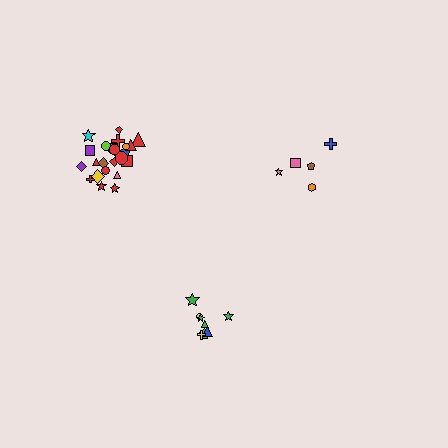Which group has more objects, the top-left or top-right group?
The top-left group.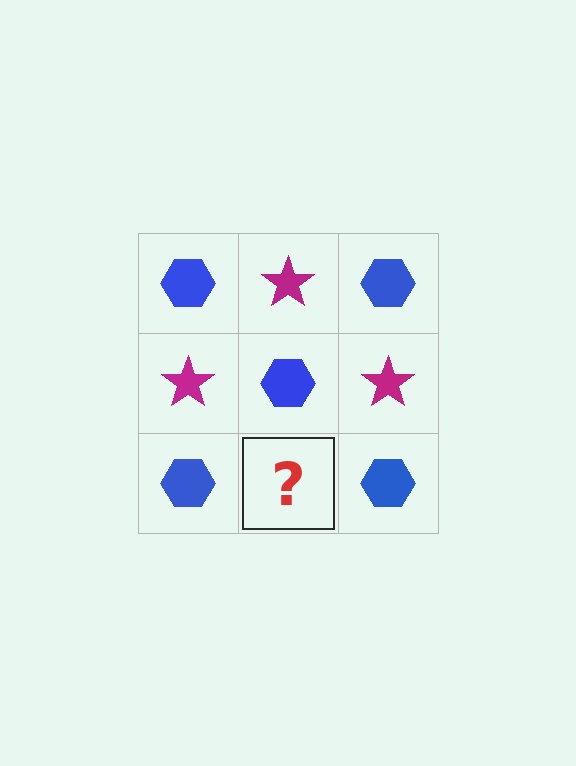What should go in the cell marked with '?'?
The missing cell should contain a magenta star.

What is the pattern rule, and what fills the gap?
The rule is that it alternates blue hexagon and magenta star in a checkerboard pattern. The gap should be filled with a magenta star.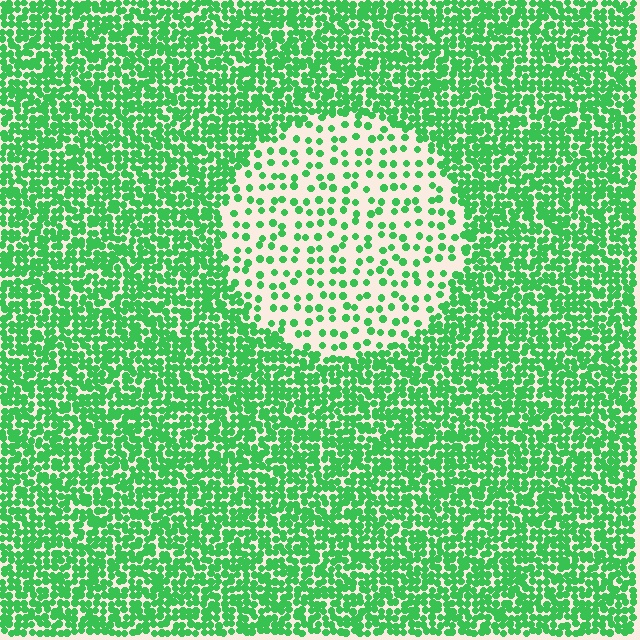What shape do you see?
I see a circle.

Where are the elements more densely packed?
The elements are more densely packed outside the circle boundary.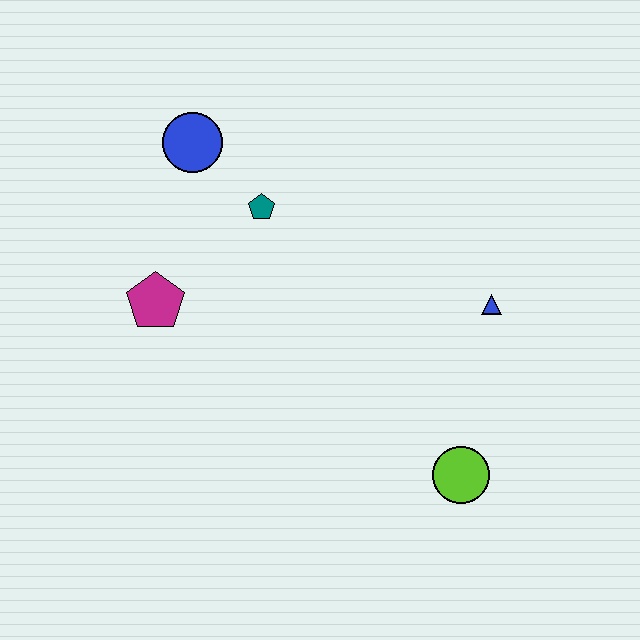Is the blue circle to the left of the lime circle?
Yes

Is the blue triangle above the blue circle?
No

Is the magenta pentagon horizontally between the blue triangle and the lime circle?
No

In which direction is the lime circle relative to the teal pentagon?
The lime circle is below the teal pentagon.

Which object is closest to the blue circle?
The teal pentagon is closest to the blue circle.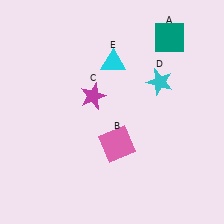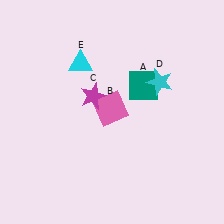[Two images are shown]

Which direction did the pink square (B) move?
The pink square (B) moved up.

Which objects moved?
The objects that moved are: the teal square (A), the pink square (B), the cyan triangle (E).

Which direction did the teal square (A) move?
The teal square (A) moved down.